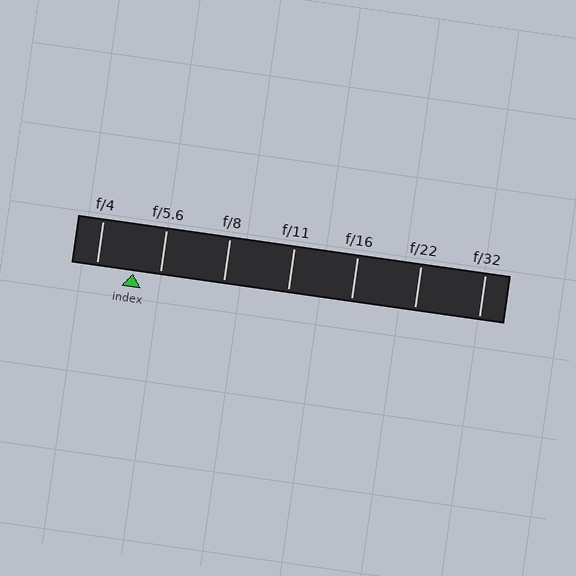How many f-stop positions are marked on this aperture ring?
There are 7 f-stop positions marked.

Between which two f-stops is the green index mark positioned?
The index mark is between f/4 and f/5.6.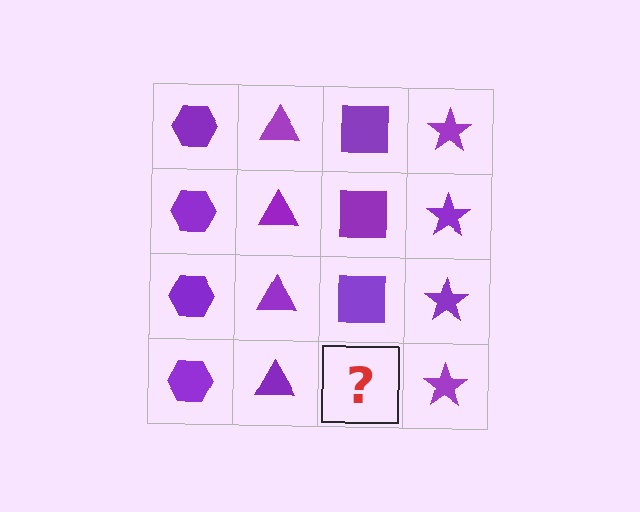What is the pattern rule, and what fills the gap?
The rule is that each column has a consistent shape. The gap should be filled with a purple square.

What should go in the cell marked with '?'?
The missing cell should contain a purple square.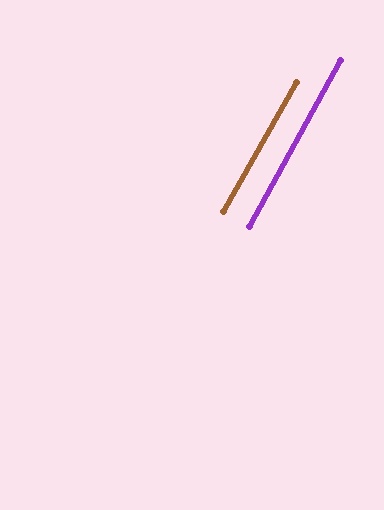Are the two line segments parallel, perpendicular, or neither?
Parallel — their directions differ by only 0.6°.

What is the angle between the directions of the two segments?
Approximately 1 degree.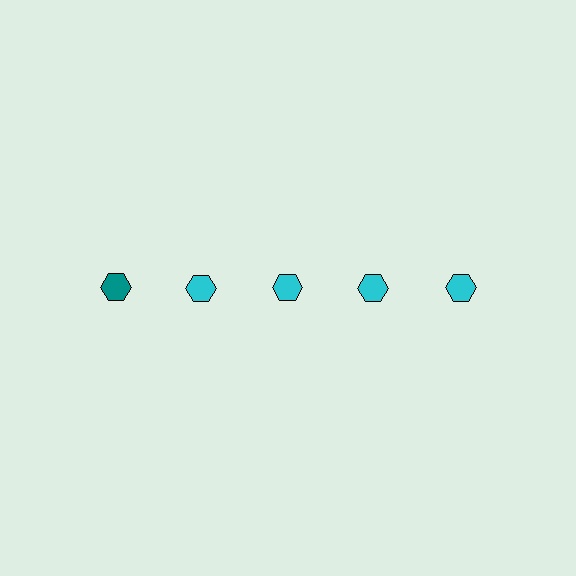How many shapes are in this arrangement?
There are 5 shapes arranged in a grid pattern.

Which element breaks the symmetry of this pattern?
The teal hexagon in the top row, leftmost column breaks the symmetry. All other shapes are cyan hexagons.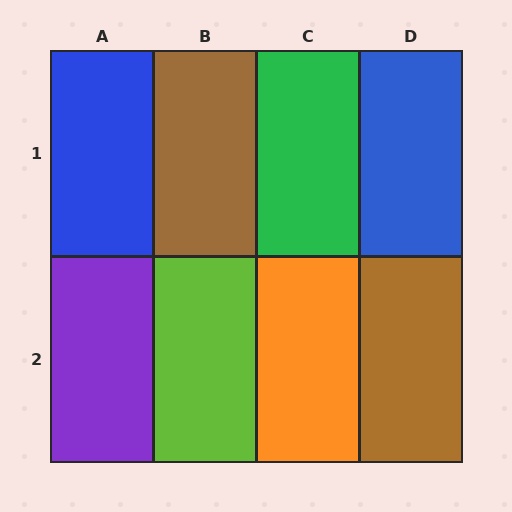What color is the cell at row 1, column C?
Green.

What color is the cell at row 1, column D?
Blue.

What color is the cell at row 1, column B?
Brown.